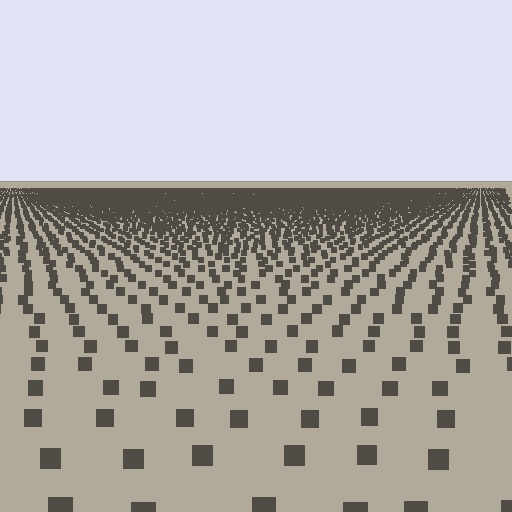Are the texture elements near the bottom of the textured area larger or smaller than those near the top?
Larger. Near the bottom, elements are closer to the viewer and appear at a bigger on-screen size.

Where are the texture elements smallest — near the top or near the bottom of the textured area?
Near the top.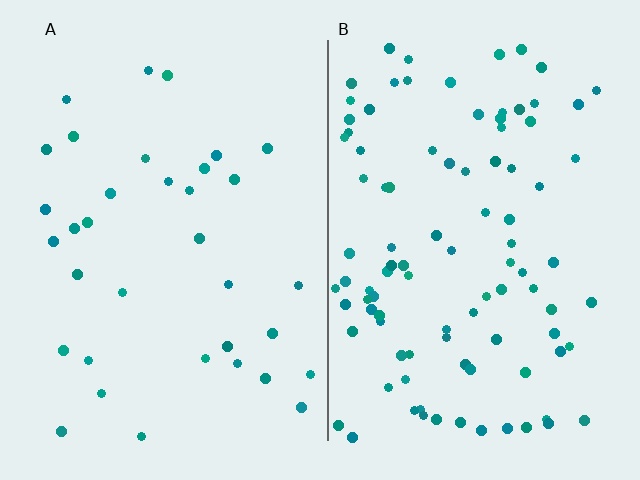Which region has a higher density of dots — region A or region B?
B (the right).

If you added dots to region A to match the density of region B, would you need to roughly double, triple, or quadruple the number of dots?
Approximately triple.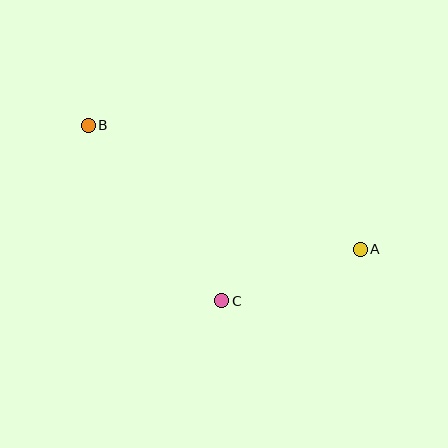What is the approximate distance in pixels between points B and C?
The distance between B and C is approximately 220 pixels.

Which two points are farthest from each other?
Points A and B are farthest from each other.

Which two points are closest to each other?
Points A and C are closest to each other.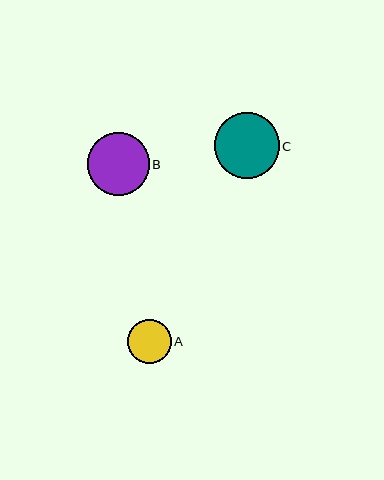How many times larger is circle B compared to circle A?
Circle B is approximately 1.4 times the size of circle A.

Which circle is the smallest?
Circle A is the smallest with a size of approximately 44 pixels.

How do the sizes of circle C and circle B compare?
Circle C and circle B are approximately the same size.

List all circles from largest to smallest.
From largest to smallest: C, B, A.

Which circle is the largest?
Circle C is the largest with a size of approximately 65 pixels.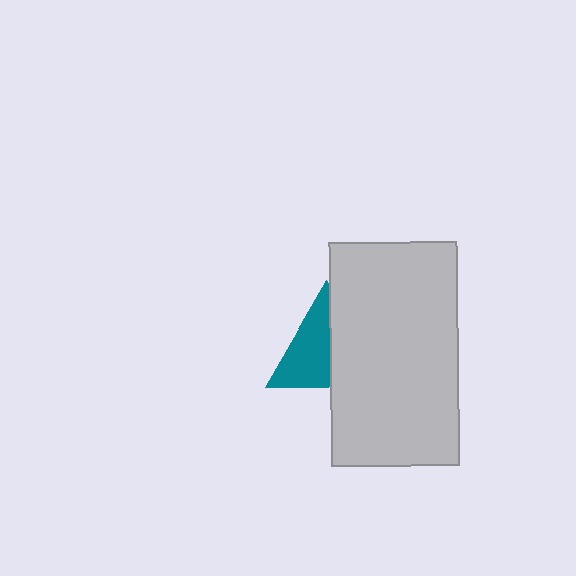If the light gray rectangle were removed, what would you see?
You would see the complete teal triangle.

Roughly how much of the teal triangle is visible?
About half of it is visible (roughly 55%).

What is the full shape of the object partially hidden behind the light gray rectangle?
The partially hidden object is a teal triangle.